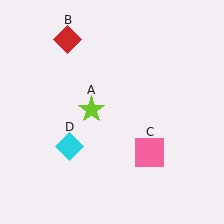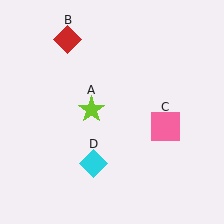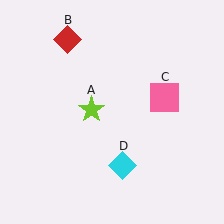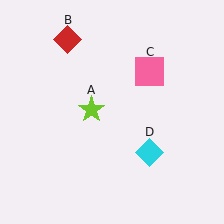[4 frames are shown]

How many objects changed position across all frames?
2 objects changed position: pink square (object C), cyan diamond (object D).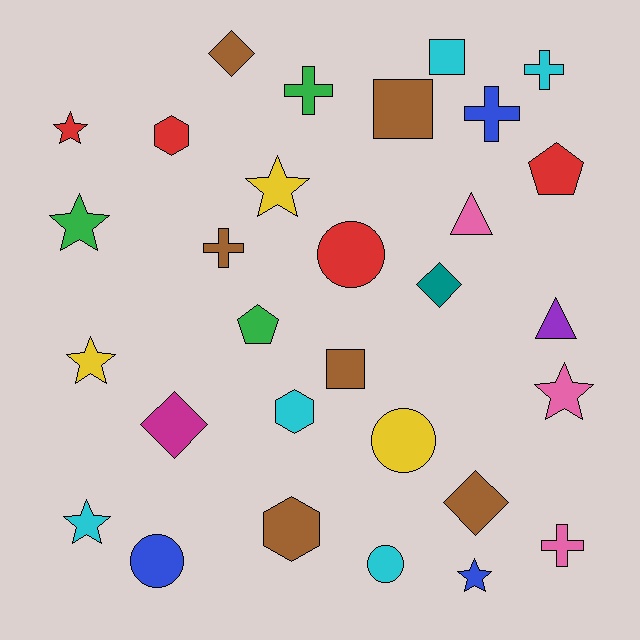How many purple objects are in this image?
There is 1 purple object.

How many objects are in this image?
There are 30 objects.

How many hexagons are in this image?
There are 3 hexagons.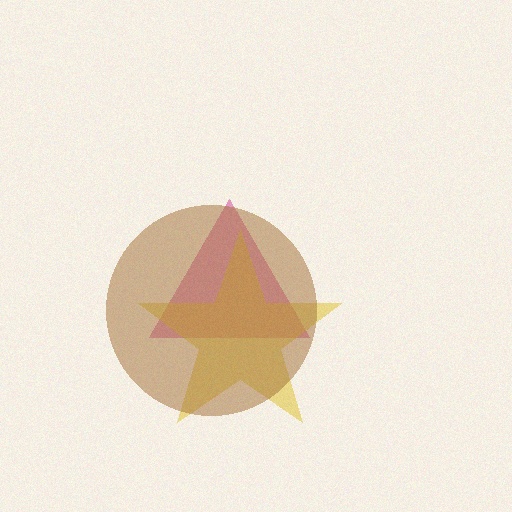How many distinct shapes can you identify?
There are 3 distinct shapes: a pink triangle, a yellow star, a brown circle.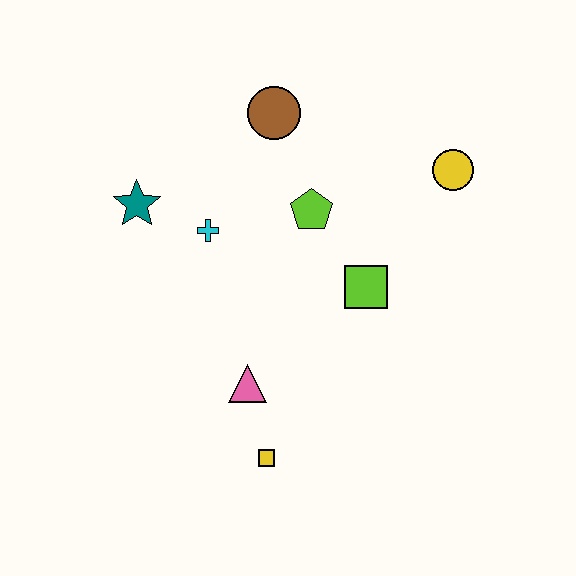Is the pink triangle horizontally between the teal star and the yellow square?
Yes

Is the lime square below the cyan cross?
Yes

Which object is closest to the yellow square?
The pink triangle is closest to the yellow square.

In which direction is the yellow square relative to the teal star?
The yellow square is below the teal star.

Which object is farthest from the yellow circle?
The yellow square is farthest from the yellow circle.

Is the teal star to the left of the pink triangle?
Yes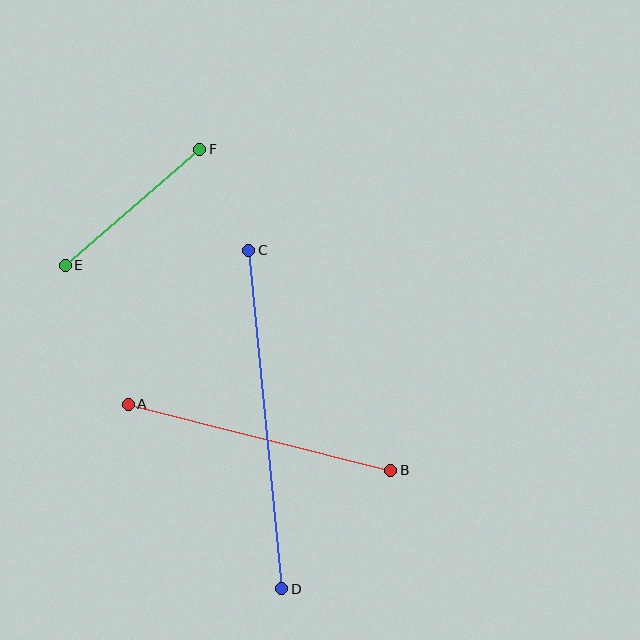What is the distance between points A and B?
The distance is approximately 271 pixels.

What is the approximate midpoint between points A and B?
The midpoint is at approximately (260, 437) pixels.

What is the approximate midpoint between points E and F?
The midpoint is at approximately (133, 207) pixels.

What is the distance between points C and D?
The distance is approximately 340 pixels.